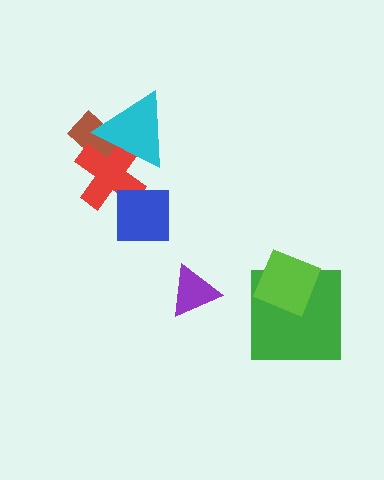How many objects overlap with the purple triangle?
0 objects overlap with the purple triangle.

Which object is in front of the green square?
The lime diamond is in front of the green square.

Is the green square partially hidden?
Yes, it is partially covered by another shape.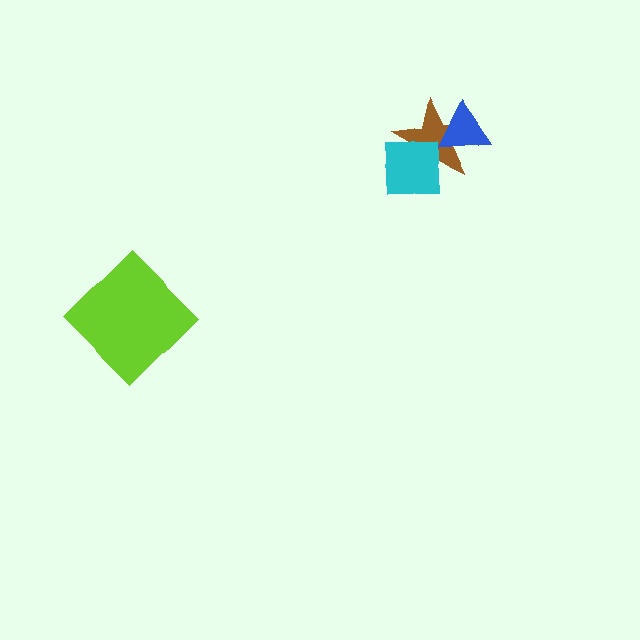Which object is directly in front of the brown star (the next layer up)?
The cyan square is directly in front of the brown star.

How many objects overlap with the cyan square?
1 object overlaps with the cyan square.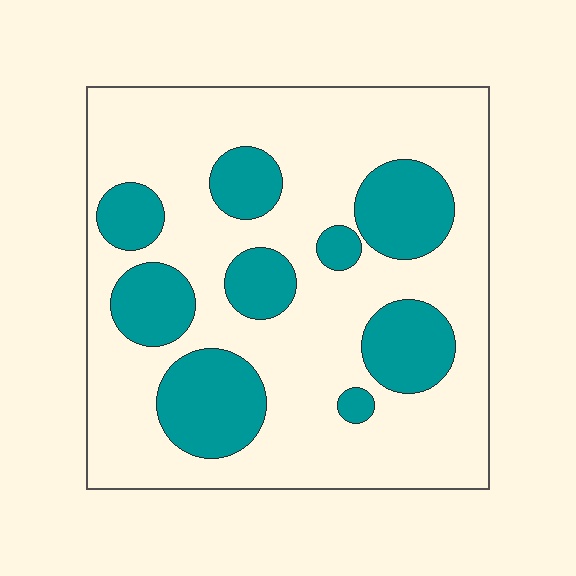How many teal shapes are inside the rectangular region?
9.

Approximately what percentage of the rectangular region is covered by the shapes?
Approximately 30%.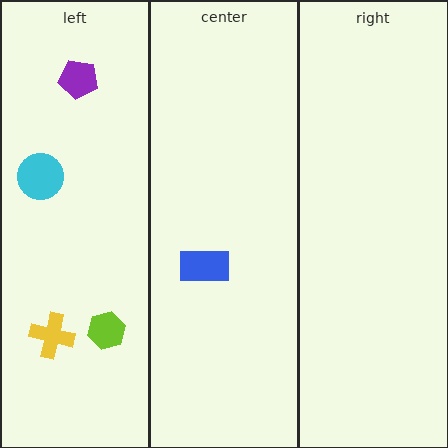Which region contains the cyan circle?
The left region.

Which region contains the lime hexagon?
The left region.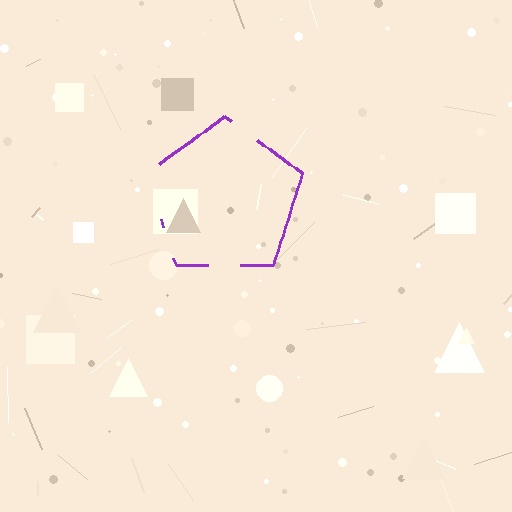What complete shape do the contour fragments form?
The contour fragments form a pentagon.